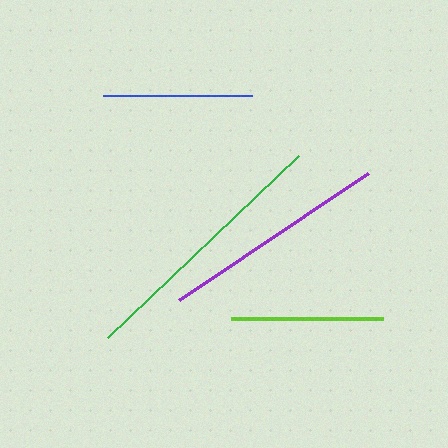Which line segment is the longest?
The green line is the longest at approximately 264 pixels.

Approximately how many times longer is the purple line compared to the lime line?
The purple line is approximately 1.5 times the length of the lime line.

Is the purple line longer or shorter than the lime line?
The purple line is longer than the lime line.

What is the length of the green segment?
The green segment is approximately 264 pixels long.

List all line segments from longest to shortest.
From longest to shortest: green, purple, lime, blue.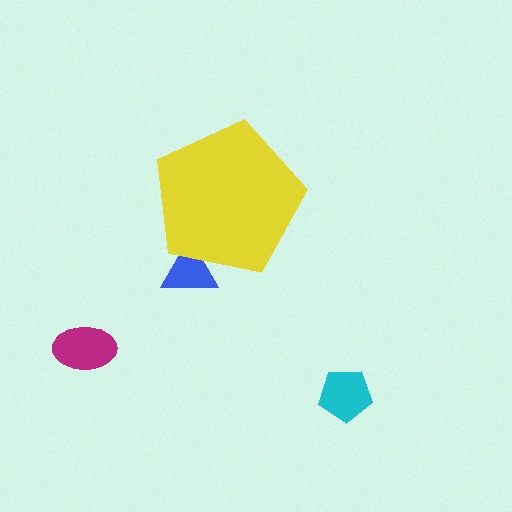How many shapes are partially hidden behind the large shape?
1 shape is partially hidden.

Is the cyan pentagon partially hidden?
No, the cyan pentagon is fully visible.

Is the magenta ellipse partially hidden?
No, the magenta ellipse is fully visible.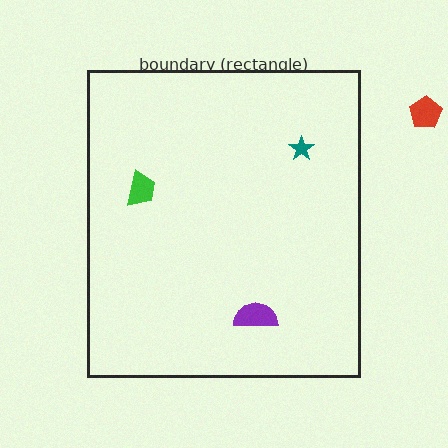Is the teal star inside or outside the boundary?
Inside.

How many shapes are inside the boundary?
3 inside, 1 outside.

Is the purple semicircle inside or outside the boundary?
Inside.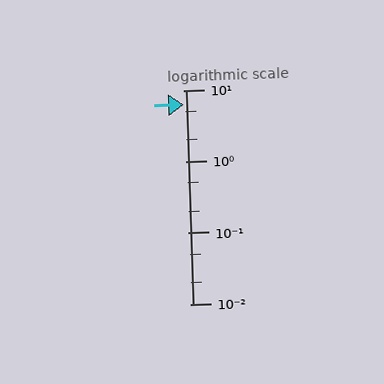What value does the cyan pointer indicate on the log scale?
The pointer indicates approximately 6.3.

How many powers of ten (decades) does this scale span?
The scale spans 3 decades, from 0.01 to 10.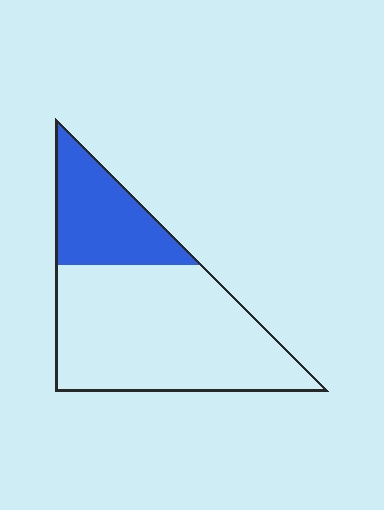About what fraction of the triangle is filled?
About one quarter (1/4).